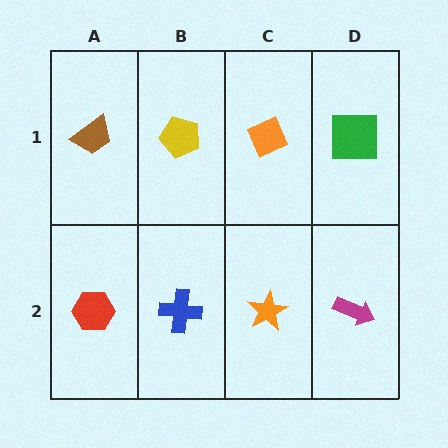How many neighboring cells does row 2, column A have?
2.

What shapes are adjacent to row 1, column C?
An orange star (row 2, column C), a yellow pentagon (row 1, column B), a green square (row 1, column D).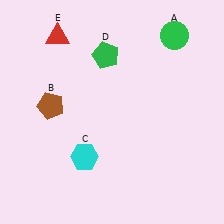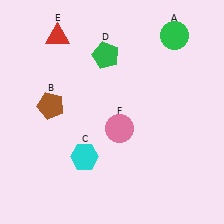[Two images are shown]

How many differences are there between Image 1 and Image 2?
There is 1 difference between the two images.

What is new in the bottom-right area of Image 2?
A pink circle (F) was added in the bottom-right area of Image 2.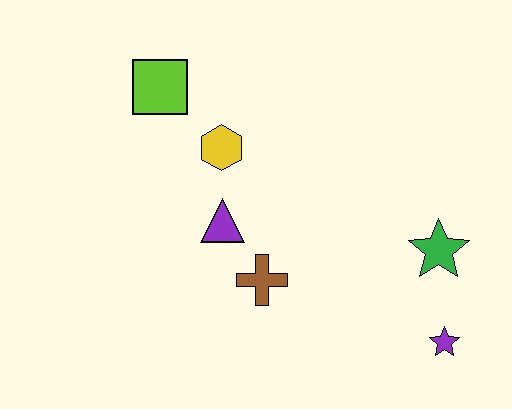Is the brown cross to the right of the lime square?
Yes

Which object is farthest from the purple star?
The lime square is farthest from the purple star.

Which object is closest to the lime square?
The yellow hexagon is closest to the lime square.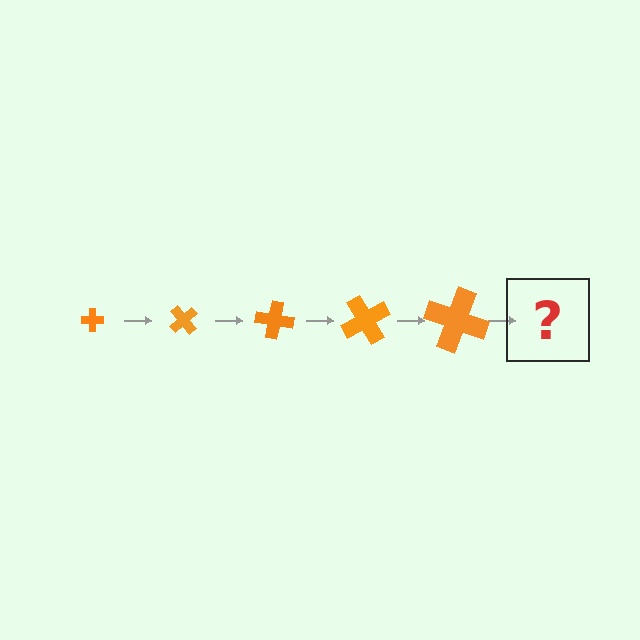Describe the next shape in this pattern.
It should be a cross, larger than the previous one and rotated 250 degrees from the start.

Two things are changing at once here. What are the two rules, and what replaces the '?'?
The two rules are that the cross grows larger each step and it rotates 50 degrees each step. The '?' should be a cross, larger than the previous one and rotated 250 degrees from the start.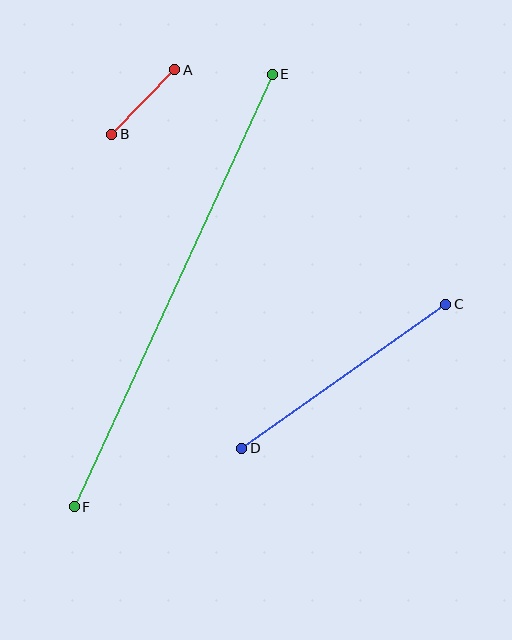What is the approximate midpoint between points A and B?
The midpoint is at approximately (143, 102) pixels.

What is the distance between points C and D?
The distance is approximately 249 pixels.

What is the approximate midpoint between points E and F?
The midpoint is at approximately (173, 290) pixels.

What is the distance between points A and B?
The distance is approximately 90 pixels.